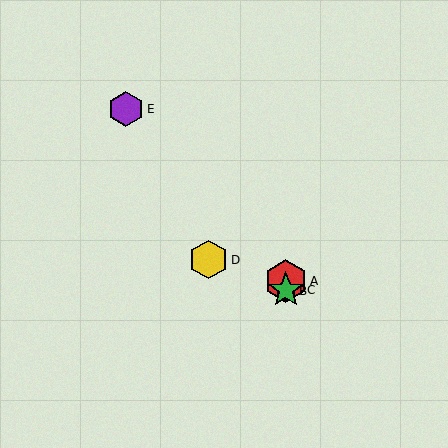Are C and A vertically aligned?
Yes, both are at x≈286.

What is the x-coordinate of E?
Object E is at x≈126.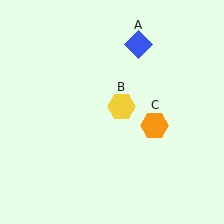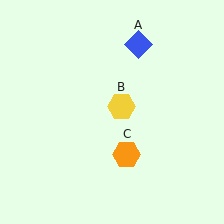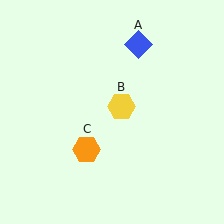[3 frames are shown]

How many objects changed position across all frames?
1 object changed position: orange hexagon (object C).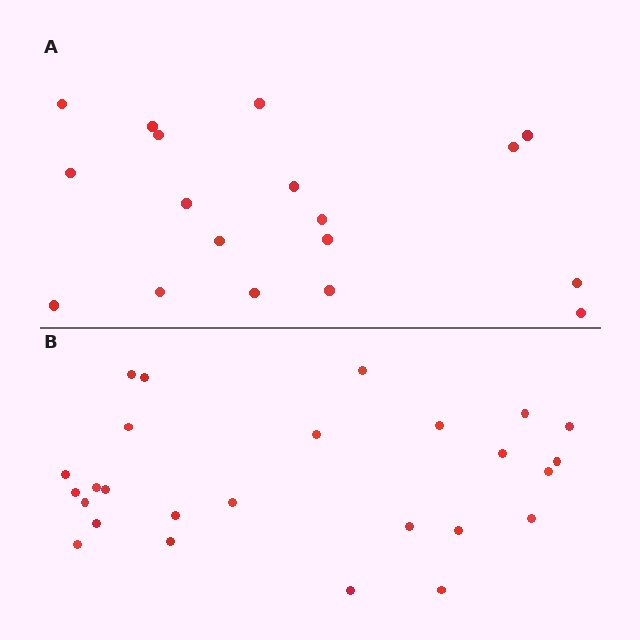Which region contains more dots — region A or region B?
Region B (the bottom region) has more dots.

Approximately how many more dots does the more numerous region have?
Region B has roughly 8 or so more dots than region A.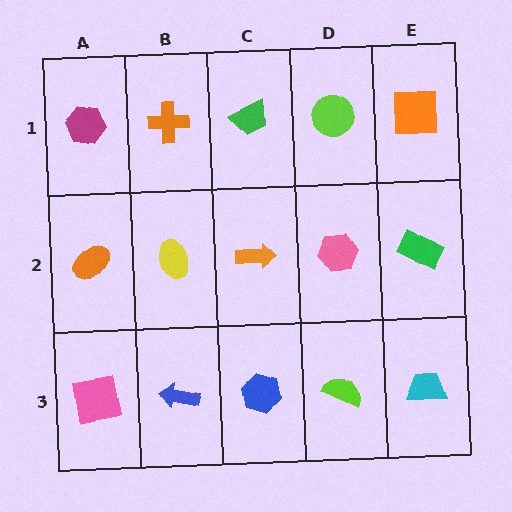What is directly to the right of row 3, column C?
A lime semicircle.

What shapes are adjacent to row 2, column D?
A lime circle (row 1, column D), a lime semicircle (row 3, column D), an orange arrow (row 2, column C), a green rectangle (row 2, column E).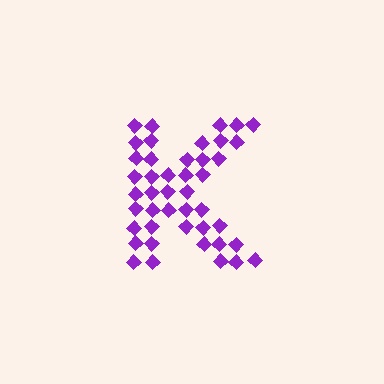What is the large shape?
The large shape is the letter K.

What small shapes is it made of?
It is made of small diamonds.